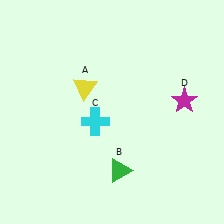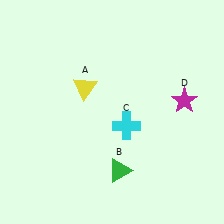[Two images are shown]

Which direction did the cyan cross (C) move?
The cyan cross (C) moved right.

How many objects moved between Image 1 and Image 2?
1 object moved between the two images.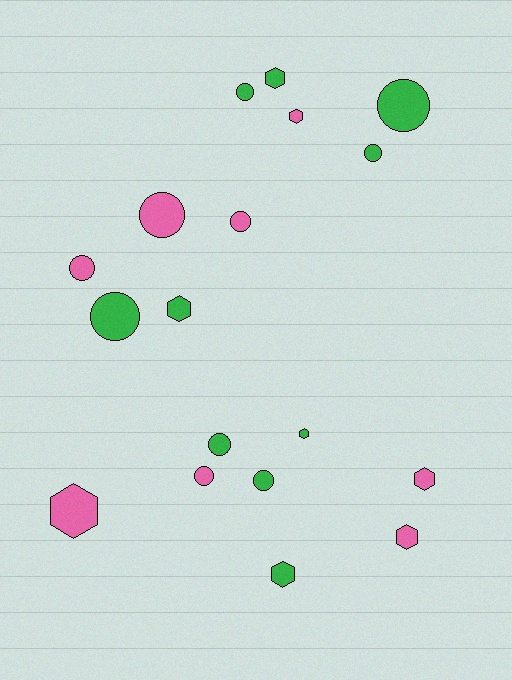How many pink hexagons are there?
There are 4 pink hexagons.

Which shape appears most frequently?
Circle, with 10 objects.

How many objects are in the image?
There are 18 objects.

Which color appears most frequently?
Green, with 10 objects.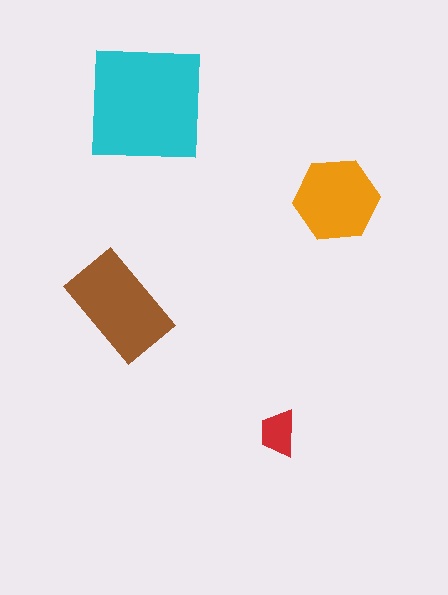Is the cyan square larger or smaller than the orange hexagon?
Larger.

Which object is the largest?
The cyan square.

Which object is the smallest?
The red trapezoid.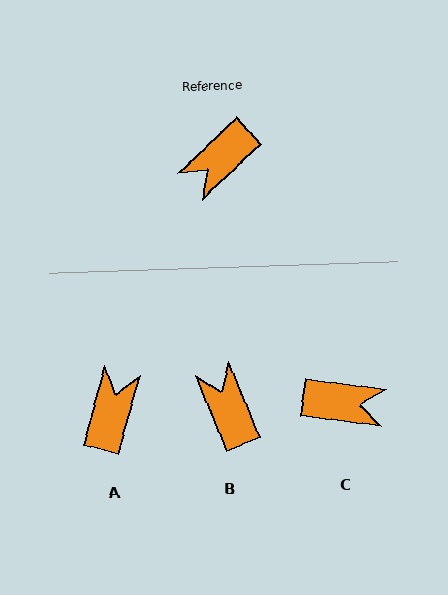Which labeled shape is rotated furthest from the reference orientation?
A, about 149 degrees away.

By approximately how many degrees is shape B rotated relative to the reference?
Approximately 111 degrees clockwise.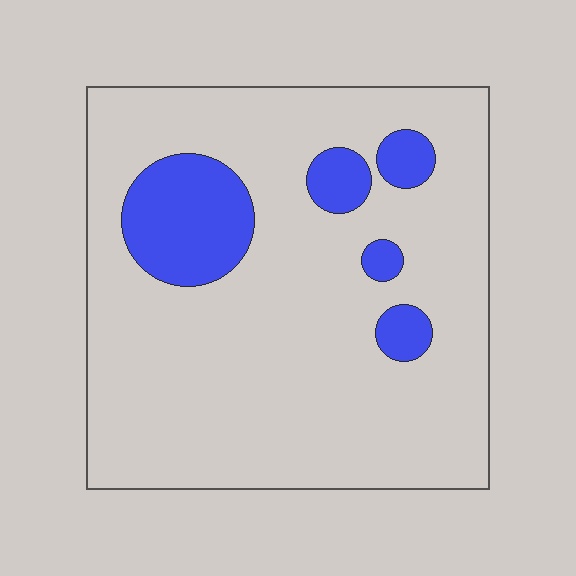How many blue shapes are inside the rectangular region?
5.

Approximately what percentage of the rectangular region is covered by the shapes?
Approximately 15%.